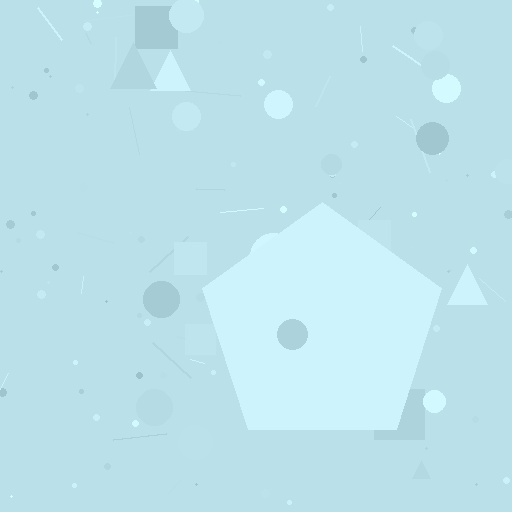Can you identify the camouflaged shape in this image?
The camouflaged shape is a pentagon.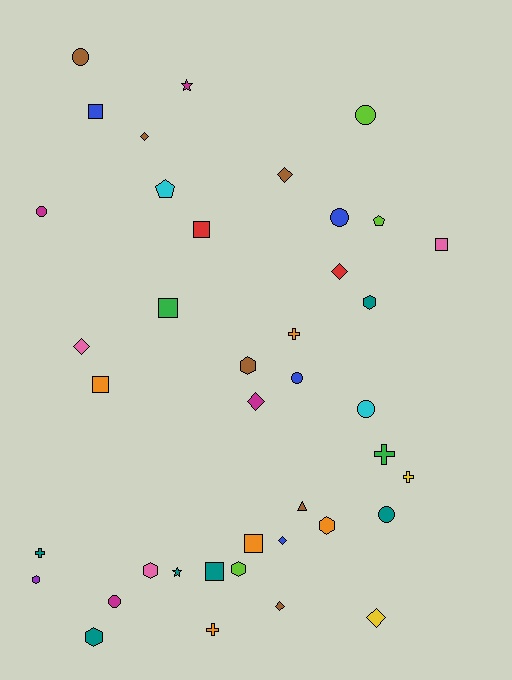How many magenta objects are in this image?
There are 4 magenta objects.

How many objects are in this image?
There are 40 objects.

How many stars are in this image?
There are 2 stars.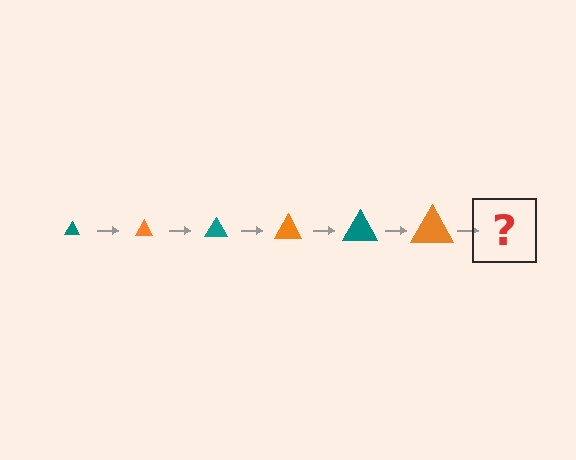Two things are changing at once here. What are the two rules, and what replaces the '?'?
The two rules are that the triangle grows larger each step and the color cycles through teal and orange. The '?' should be a teal triangle, larger than the previous one.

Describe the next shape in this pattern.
It should be a teal triangle, larger than the previous one.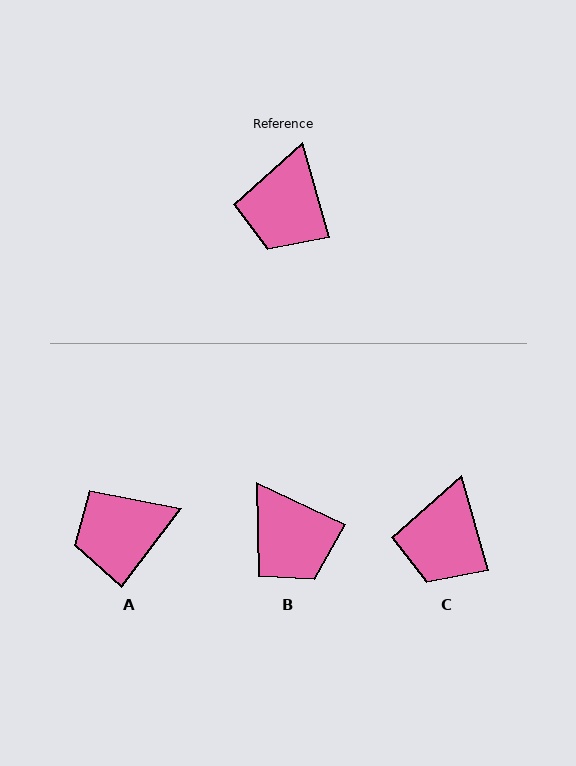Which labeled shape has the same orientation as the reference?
C.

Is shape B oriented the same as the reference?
No, it is off by about 49 degrees.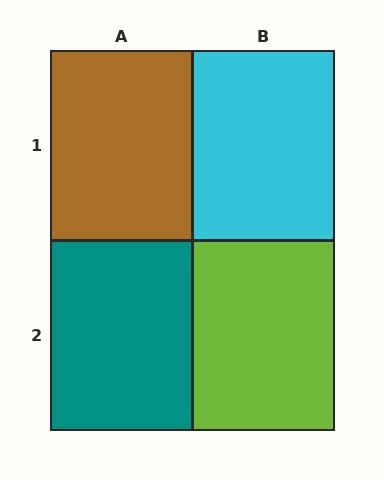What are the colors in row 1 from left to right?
Brown, cyan.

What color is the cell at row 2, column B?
Lime.